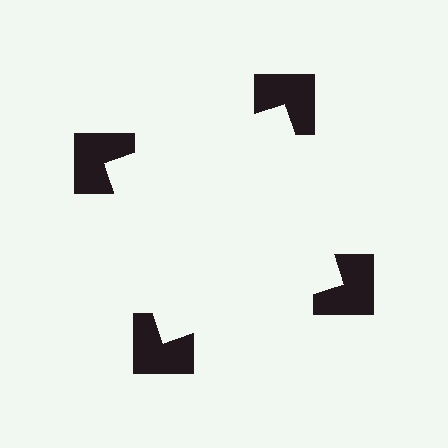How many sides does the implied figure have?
4 sides.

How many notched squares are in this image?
There are 4 — one at each vertex of the illusory square.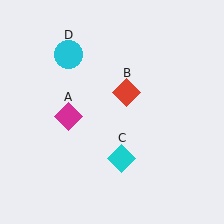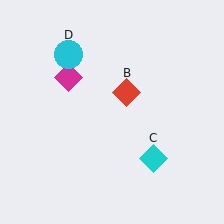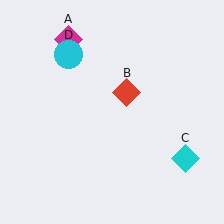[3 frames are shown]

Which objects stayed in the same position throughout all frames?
Red diamond (object B) and cyan circle (object D) remained stationary.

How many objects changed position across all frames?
2 objects changed position: magenta diamond (object A), cyan diamond (object C).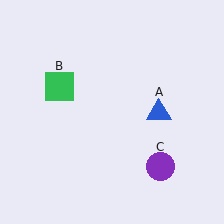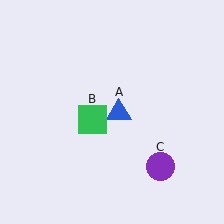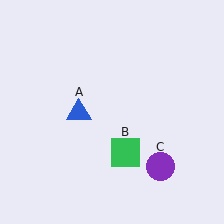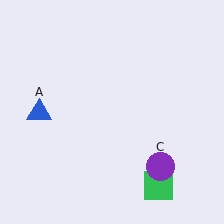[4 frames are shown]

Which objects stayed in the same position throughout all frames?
Purple circle (object C) remained stationary.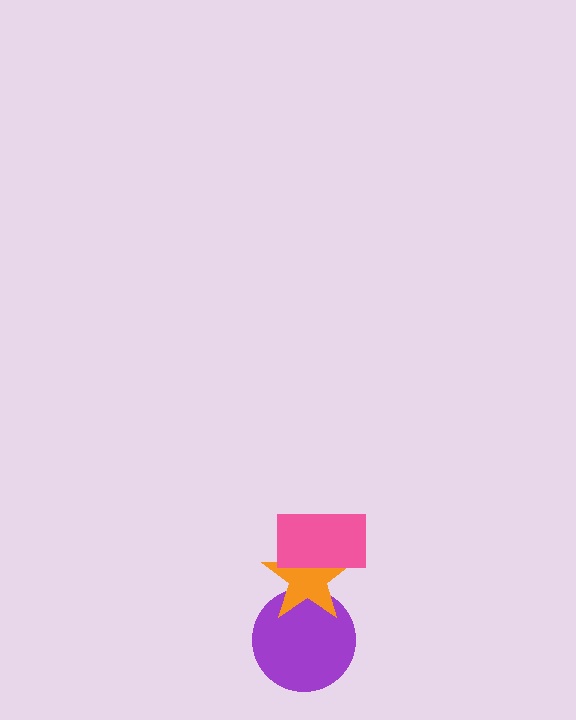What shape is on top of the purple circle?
The orange star is on top of the purple circle.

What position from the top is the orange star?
The orange star is 2nd from the top.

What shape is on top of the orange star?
The pink rectangle is on top of the orange star.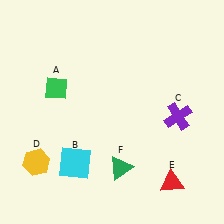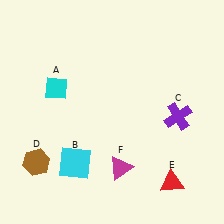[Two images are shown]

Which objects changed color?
A changed from green to cyan. D changed from yellow to brown. F changed from green to magenta.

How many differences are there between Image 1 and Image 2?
There are 3 differences between the two images.